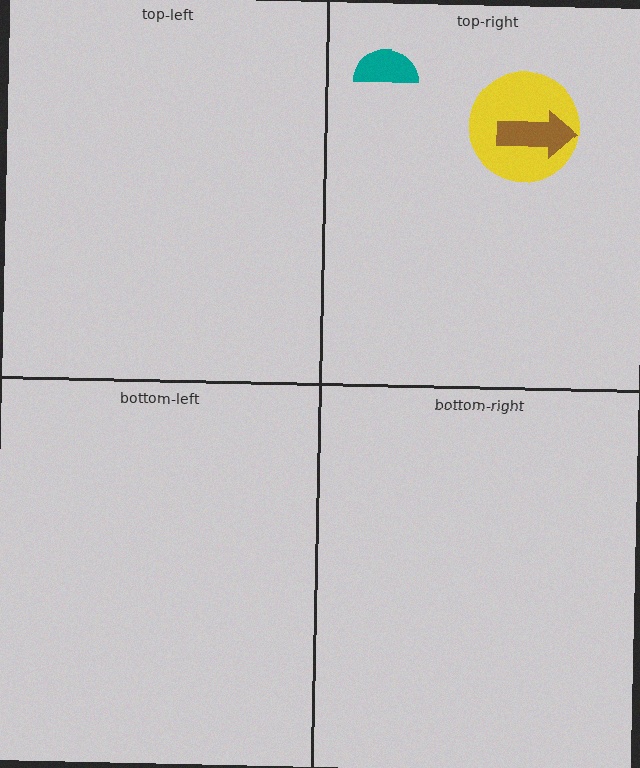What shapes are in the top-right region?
The yellow circle, the brown arrow, the teal semicircle.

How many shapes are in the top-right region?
3.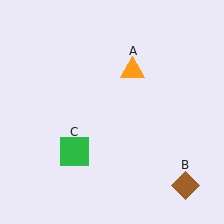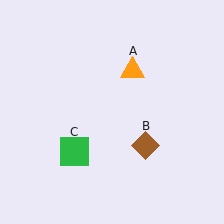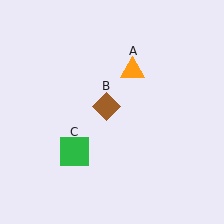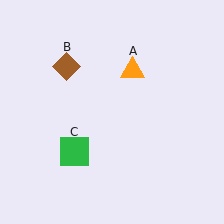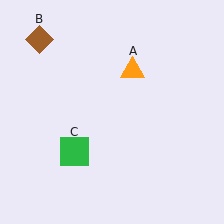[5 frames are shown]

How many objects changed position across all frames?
1 object changed position: brown diamond (object B).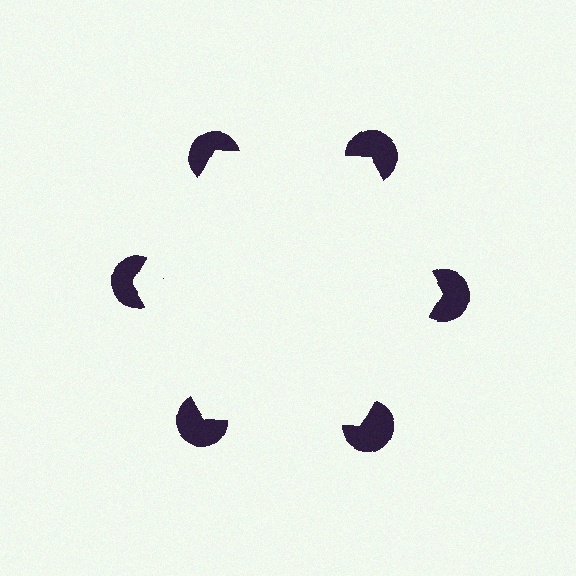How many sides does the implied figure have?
6 sides.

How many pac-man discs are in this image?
There are 6 — one at each vertex of the illusory hexagon.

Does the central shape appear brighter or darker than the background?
It typically appears slightly brighter than the background, even though no actual brightness change is drawn.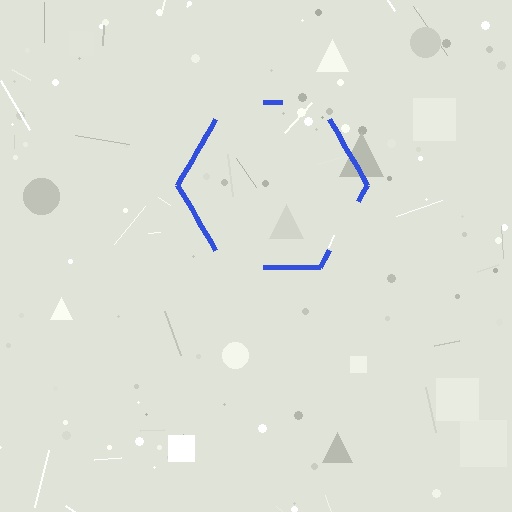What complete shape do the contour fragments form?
The contour fragments form a hexagon.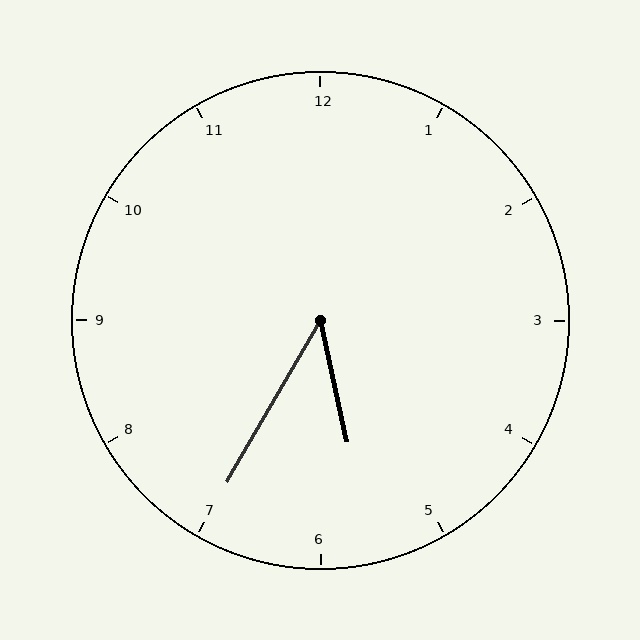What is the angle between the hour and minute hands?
Approximately 42 degrees.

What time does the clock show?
5:35.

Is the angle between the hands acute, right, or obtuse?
It is acute.